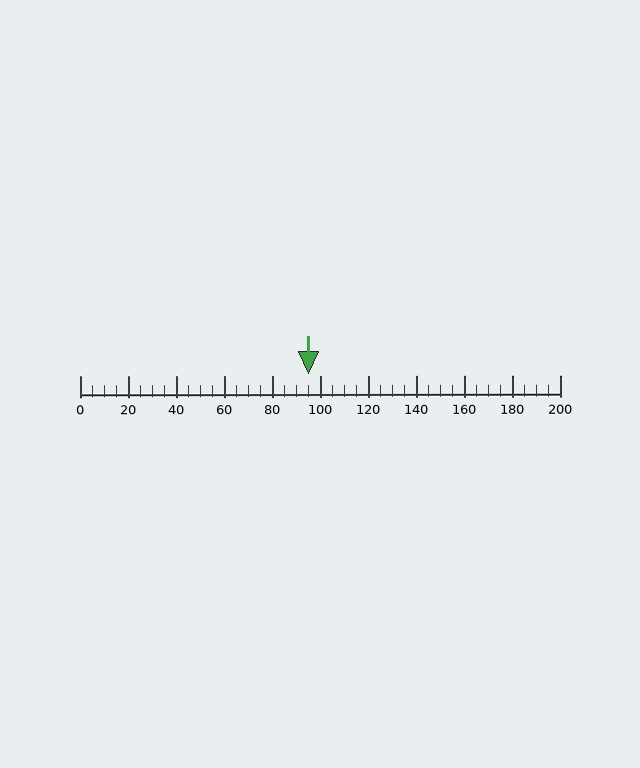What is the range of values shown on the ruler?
The ruler shows values from 0 to 200.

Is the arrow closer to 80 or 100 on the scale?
The arrow is closer to 100.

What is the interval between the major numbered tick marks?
The major tick marks are spaced 20 units apart.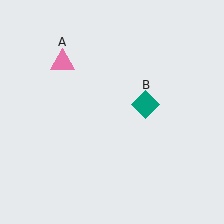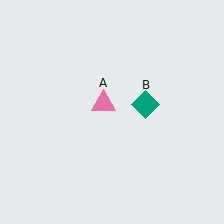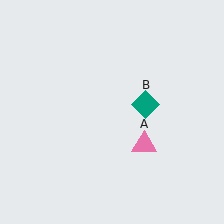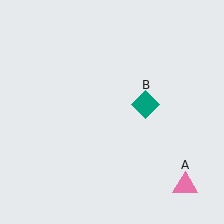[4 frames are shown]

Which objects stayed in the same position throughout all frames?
Teal diamond (object B) remained stationary.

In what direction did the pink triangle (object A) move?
The pink triangle (object A) moved down and to the right.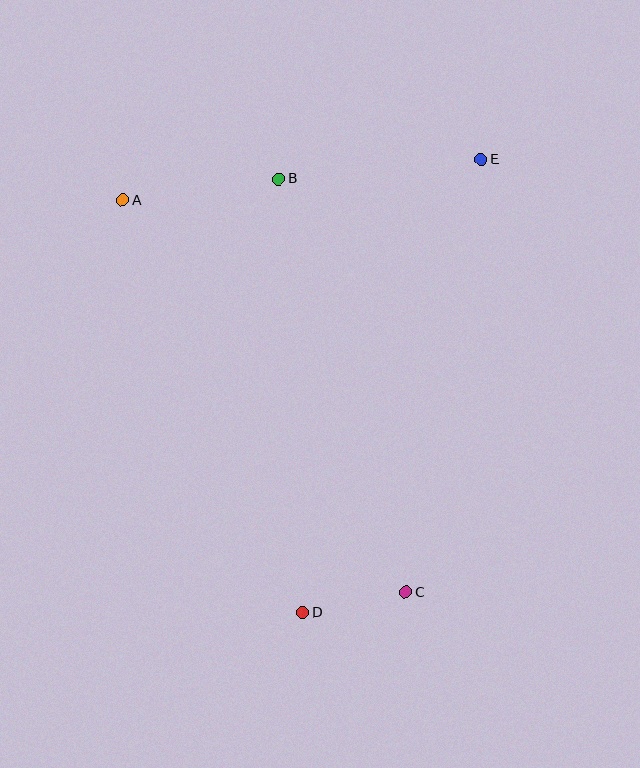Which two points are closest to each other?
Points C and D are closest to each other.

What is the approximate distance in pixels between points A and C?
The distance between A and C is approximately 484 pixels.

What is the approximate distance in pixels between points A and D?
The distance between A and D is approximately 450 pixels.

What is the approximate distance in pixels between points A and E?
The distance between A and E is approximately 361 pixels.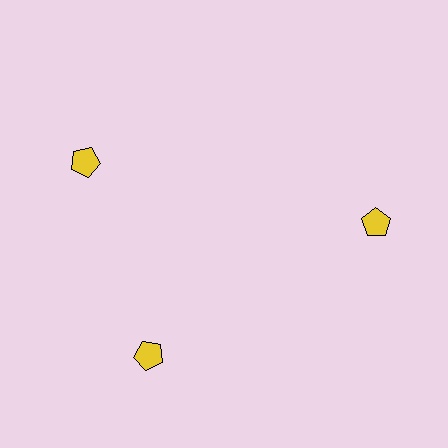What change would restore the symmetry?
The symmetry would be restored by rotating it back into even spacing with its neighbors so that all 3 pentagons sit at equal angles and equal distance from the center.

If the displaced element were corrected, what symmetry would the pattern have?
It would have 3-fold rotational symmetry — the pattern would map onto itself every 120 degrees.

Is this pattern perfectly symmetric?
No. The 3 yellow pentagons are arranged in a ring, but one element near the 11 o'clock position is rotated out of alignment along the ring, breaking the 3-fold rotational symmetry.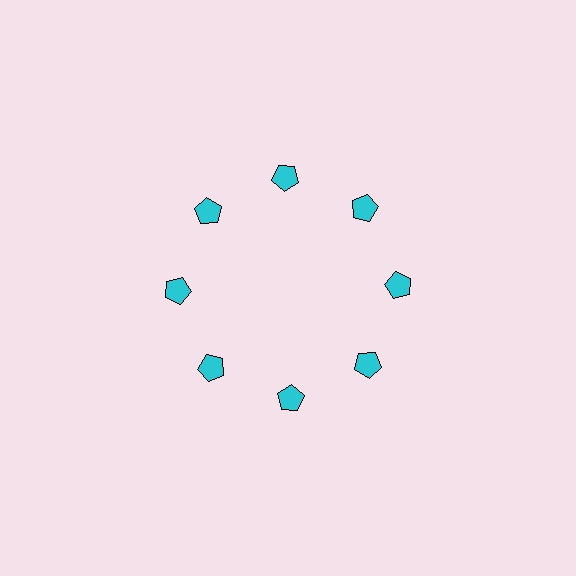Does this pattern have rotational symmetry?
Yes, this pattern has 8-fold rotational symmetry. It looks the same after rotating 45 degrees around the center.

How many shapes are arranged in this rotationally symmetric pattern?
There are 8 shapes, arranged in 8 groups of 1.